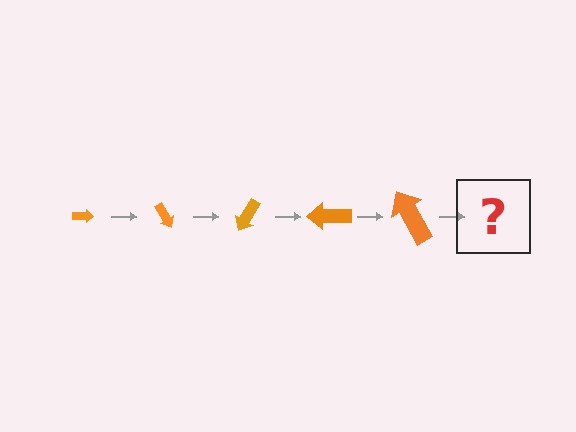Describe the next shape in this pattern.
It should be an arrow, larger than the previous one and rotated 300 degrees from the start.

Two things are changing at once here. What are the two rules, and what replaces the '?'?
The two rules are that the arrow grows larger each step and it rotates 60 degrees each step. The '?' should be an arrow, larger than the previous one and rotated 300 degrees from the start.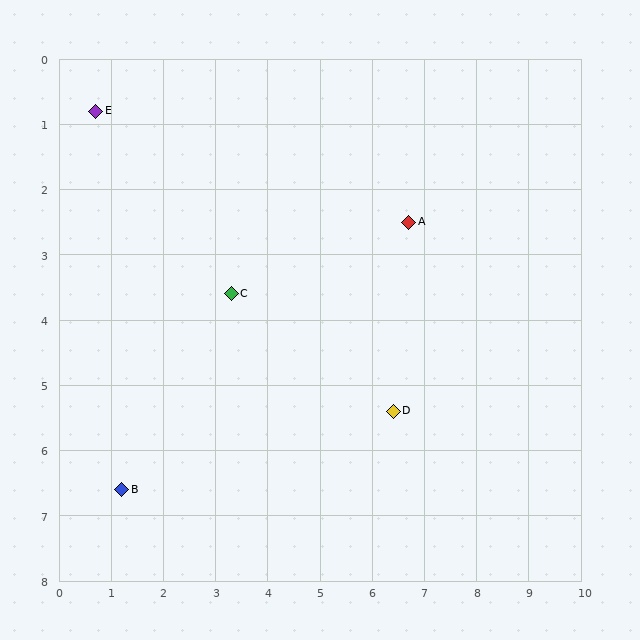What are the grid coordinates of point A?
Point A is at approximately (6.7, 2.5).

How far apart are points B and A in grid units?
Points B and A are about 6.9 grid units apart.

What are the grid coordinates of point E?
Point E is at approximately (0.7, 0.8).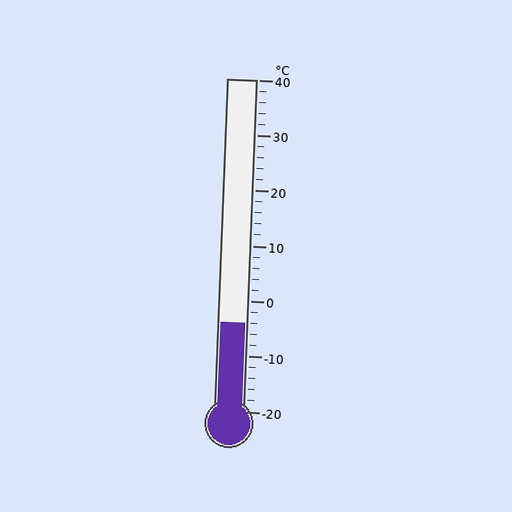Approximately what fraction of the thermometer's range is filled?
The thermometer is filled to approximately 25% of its range.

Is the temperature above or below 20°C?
The temperature is below 20°C.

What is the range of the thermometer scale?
The thermometer scale ranges from -20°C to 40°C.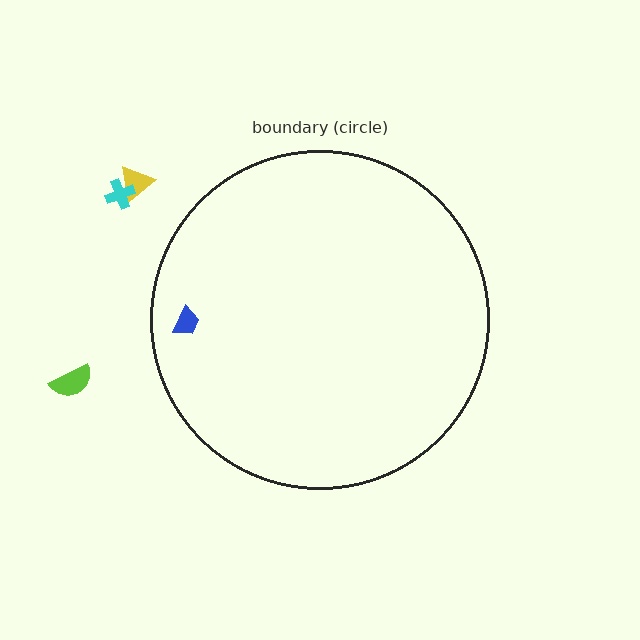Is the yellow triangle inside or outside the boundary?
Outside.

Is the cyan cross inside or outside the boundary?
Outside.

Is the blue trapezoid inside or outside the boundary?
Inside.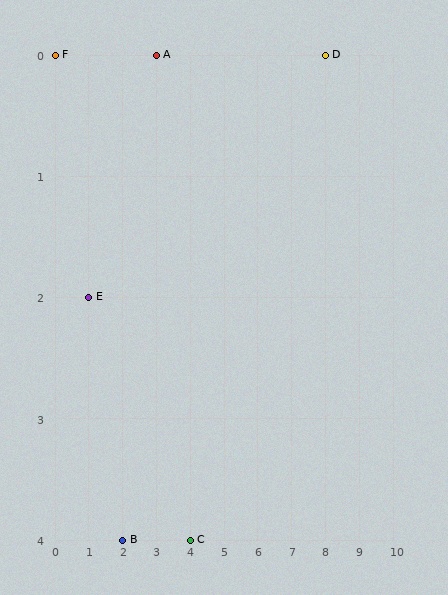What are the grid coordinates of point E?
Point E is at grid coordinates (1, 2).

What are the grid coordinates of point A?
Point A is at grid coordinates (3, 0).